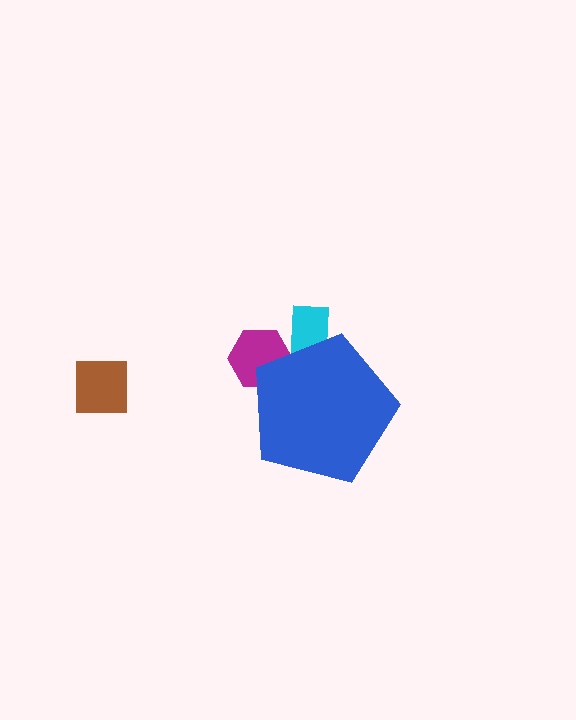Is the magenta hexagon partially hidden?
Yes, the magenta hexagon is partially hidden behind the blue pentagon.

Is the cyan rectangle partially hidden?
Yes, the cyan rectangle is partially hidden behind the blue pentagon.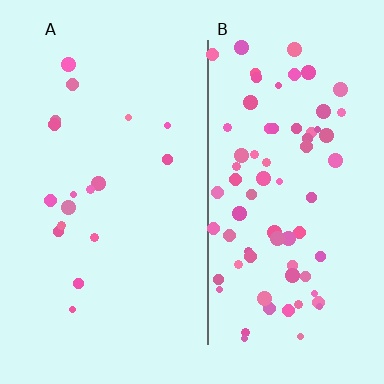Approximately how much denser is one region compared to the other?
Approximately 4.2× — region B over region A.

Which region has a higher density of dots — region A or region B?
B (the right).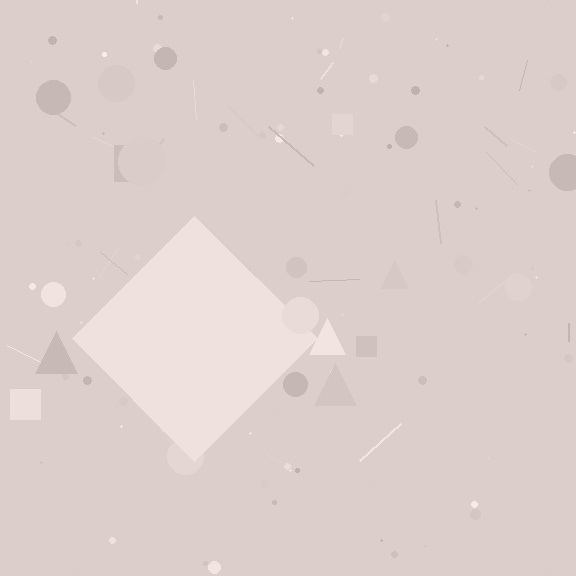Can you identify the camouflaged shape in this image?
The camouflaged shape is a diamond.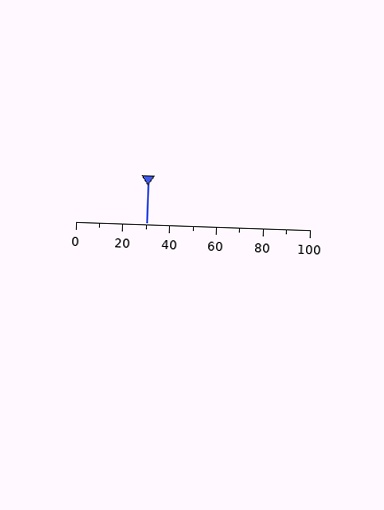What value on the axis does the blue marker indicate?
The marker indicates approximately 30.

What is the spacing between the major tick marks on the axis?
The major ticks are spaced 20 apart.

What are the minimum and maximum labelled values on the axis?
The axis runs from 0 to 100.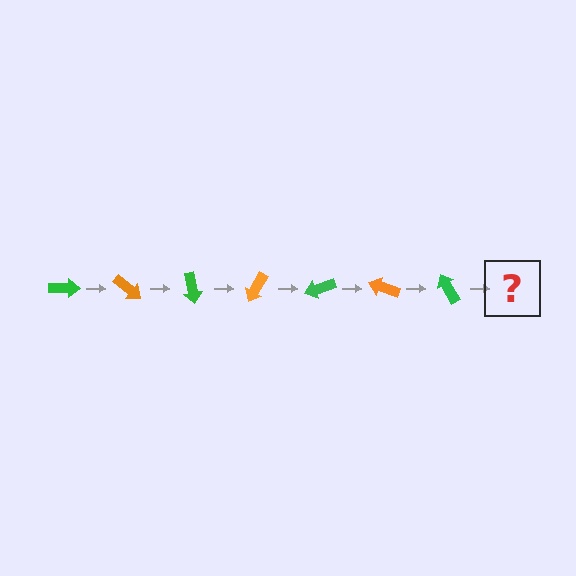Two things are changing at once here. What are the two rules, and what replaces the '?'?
The two rules are that it rotates 40 degrees each step and the color cycles through green and orange. The '?' should be an orange arrow, rotated 280 degrees from the start.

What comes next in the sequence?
The next element should be an orange arrow, rotated 280 degrees from the start.